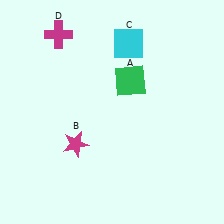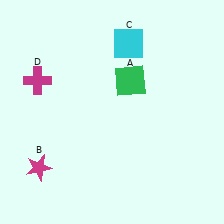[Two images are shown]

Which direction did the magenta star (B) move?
The magenta star (B) moved left.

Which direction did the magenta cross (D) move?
The magenta cross (D) moved down.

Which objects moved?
The objects that moved are: the magenta star (B), the magenta cross (D).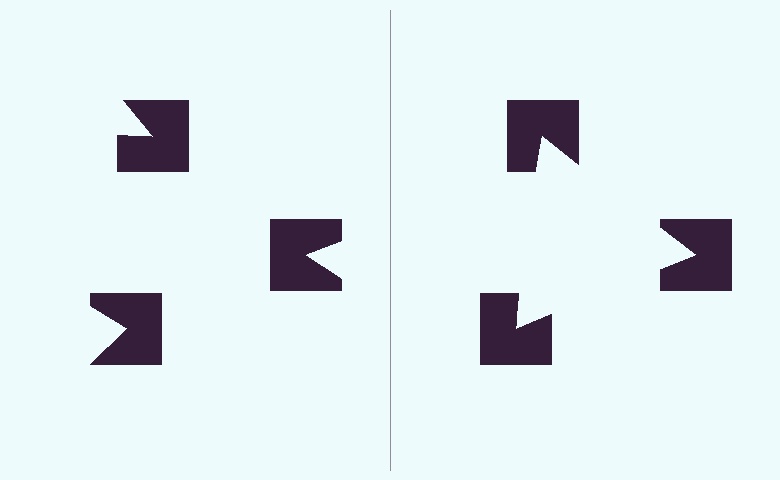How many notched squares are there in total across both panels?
6 — 3 on each side.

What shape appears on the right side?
An illusory triangle.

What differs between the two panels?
The notched squares are positioned identically on both sides; only the wedge orientations differ. On the right they align to a triangle; on the left they are misaligned.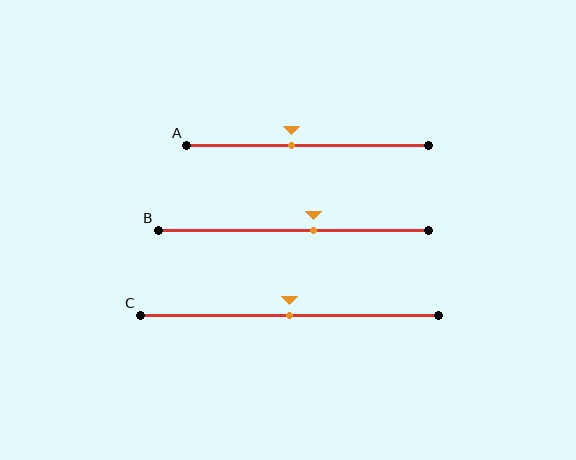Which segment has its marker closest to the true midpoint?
Segment C has its marker closest to the true midpoint.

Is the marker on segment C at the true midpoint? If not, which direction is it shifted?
Yes, the marker on segment C is at the true midpoint.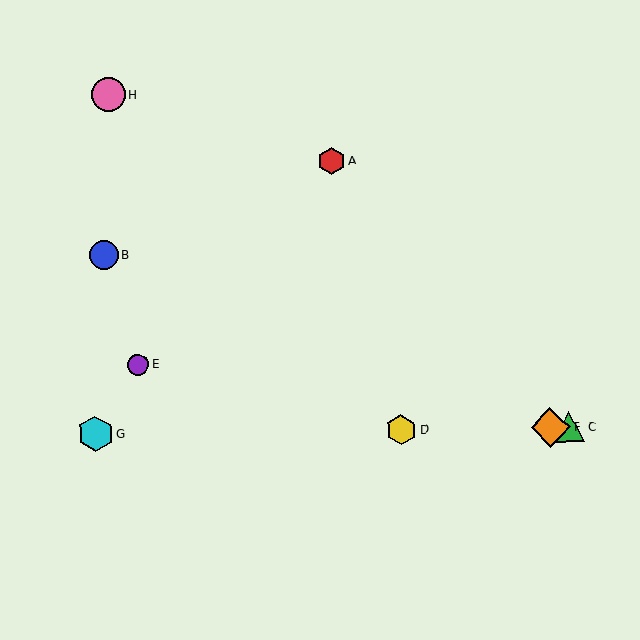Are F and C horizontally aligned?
Yes, both are at y≈427.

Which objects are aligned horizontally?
Objects C, D, F, G are aligned horizontally.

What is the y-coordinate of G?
Object G is at y≈434.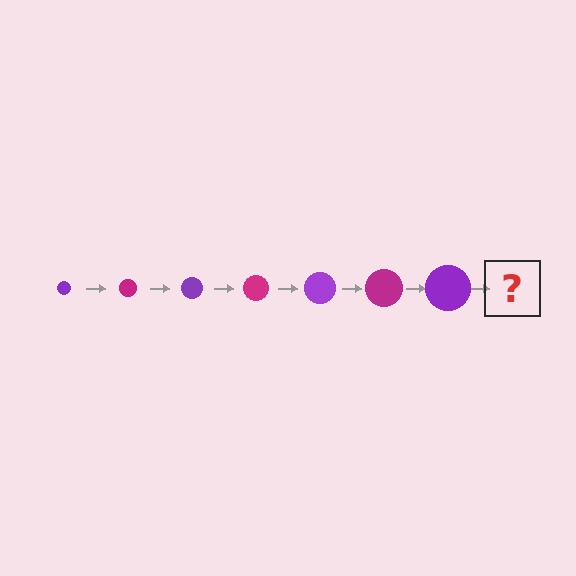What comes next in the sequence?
The next element should be a magenta circle, larger than the previous one.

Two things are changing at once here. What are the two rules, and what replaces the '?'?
The two rules are that the circle grows larger each step and the color cycles through purple and magenta. The '?' should be a magenta circle, larger than the previous one.